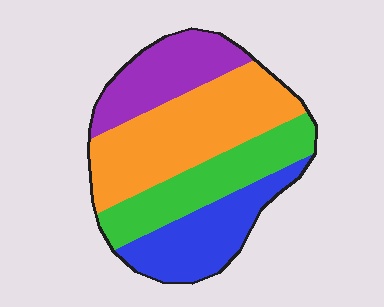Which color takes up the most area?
Orange, at roughly 35%.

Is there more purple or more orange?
Orange.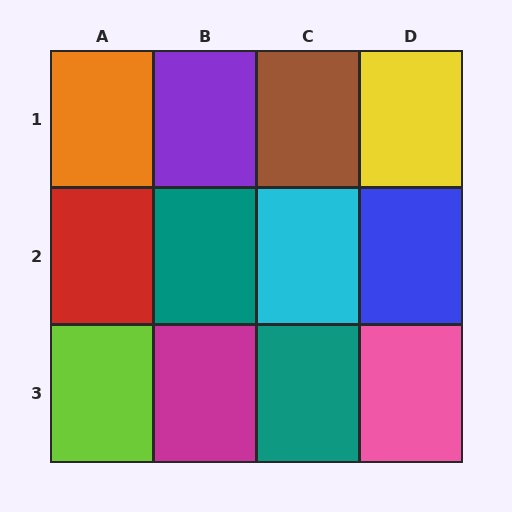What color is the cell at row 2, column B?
Teal.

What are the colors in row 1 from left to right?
Orange, purple, brown, yellow.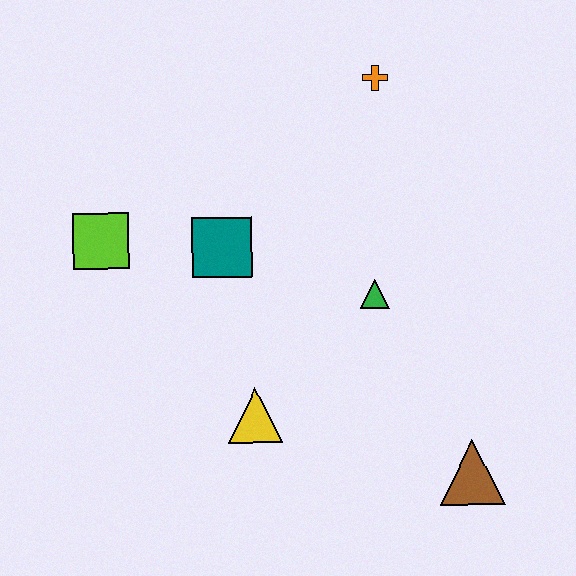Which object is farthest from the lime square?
The brown triangle is farthest from the lime square.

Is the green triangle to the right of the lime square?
Yes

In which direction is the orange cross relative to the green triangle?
The orange cross is above the green triangle.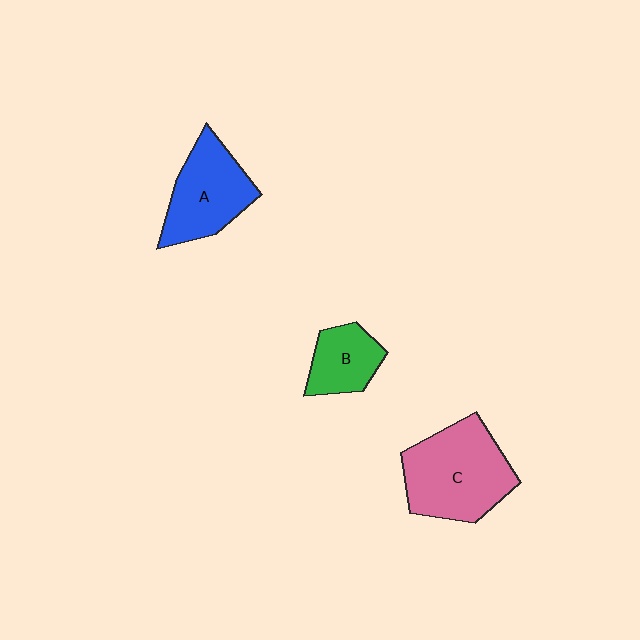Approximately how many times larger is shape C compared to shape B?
Approximately 2.1 times.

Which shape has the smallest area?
Shape B (green).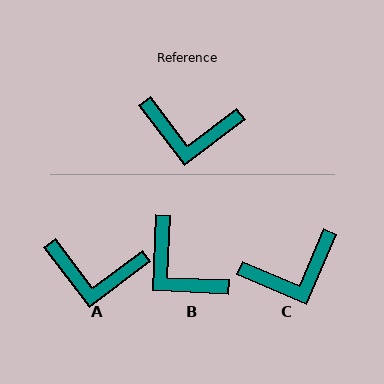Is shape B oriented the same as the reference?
No, it is off by about 40 degrees.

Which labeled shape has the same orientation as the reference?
A.